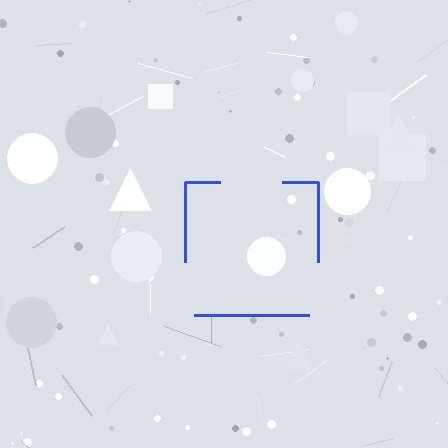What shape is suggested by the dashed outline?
The dashed outline suggests a square.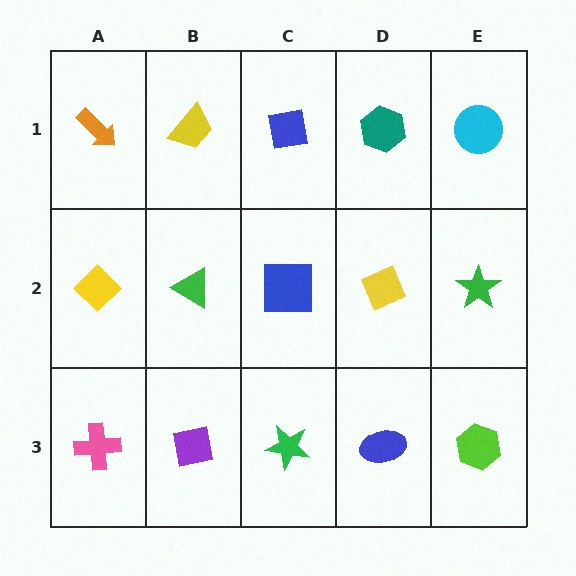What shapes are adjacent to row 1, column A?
A yellow diamond (row 2, column A), a yellow trapezoid (row 1, column B).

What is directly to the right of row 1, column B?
A blue square.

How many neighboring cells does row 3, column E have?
2.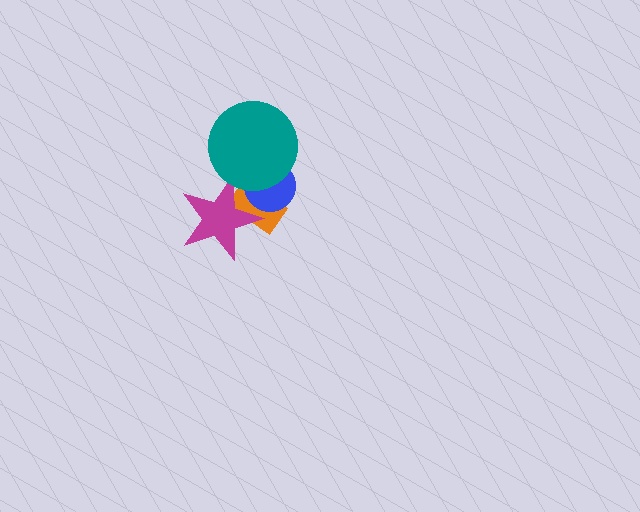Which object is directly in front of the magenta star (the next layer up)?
The blue circle is directly in front of the magenta star.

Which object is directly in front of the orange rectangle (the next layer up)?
The magenta star is directly in front of the orange rectangle.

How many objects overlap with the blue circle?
3 objects overlap with the blue circle.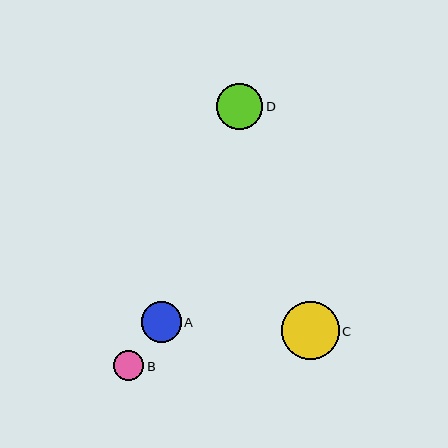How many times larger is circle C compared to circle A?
Circle C is approximately 1.4 times the size of circle A.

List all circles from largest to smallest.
From largest to smallest: C, D, A, B.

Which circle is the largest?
Circle C is the largest with a size of approximately 58 pixels.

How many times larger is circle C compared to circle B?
Circle C is approximately 1.9 times the size of circle B.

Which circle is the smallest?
Circle B is the smallest with a size of approximately 30 pixels.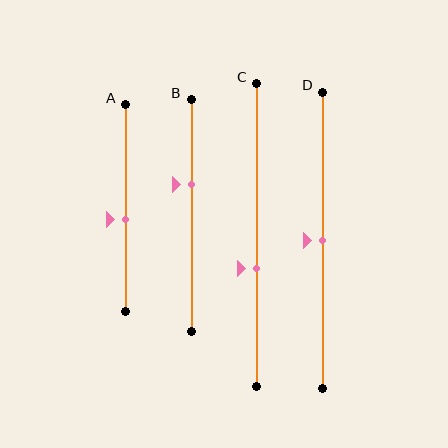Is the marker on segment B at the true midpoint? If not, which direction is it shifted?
No, the marker on segment B is shifted upward by about 13% of the segment length.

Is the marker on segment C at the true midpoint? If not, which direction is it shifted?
No, the marker on segment C is shifted downward by about 11% of the segment length.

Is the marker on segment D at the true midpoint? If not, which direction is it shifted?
Yes, the marker on segment D is at the true midpoint.